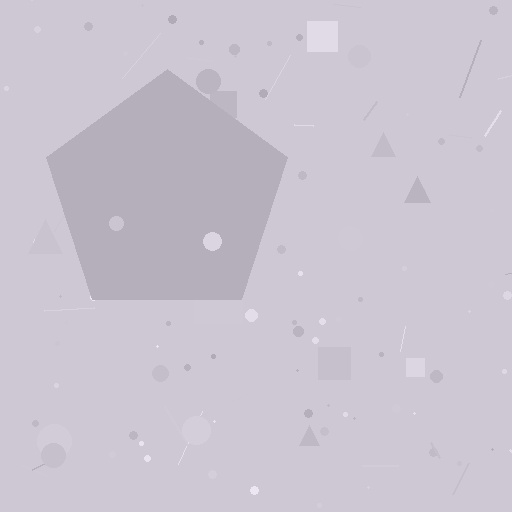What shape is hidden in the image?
A pentagon is hidden in the image.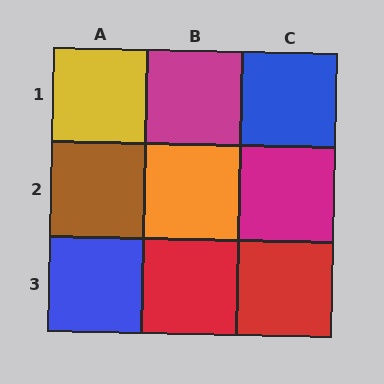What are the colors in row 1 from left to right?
Yellow, magenta, blue.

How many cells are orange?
1 cell is orange.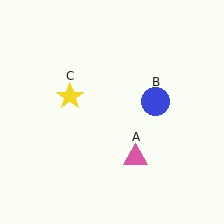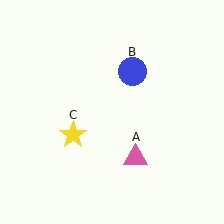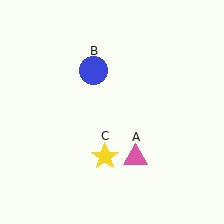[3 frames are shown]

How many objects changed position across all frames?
2 objects changed position: blue circle (object B), yellow star (object C).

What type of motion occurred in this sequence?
The blue circle (object B), yellow star (object C) rotated counterclockwise around the center of the scene.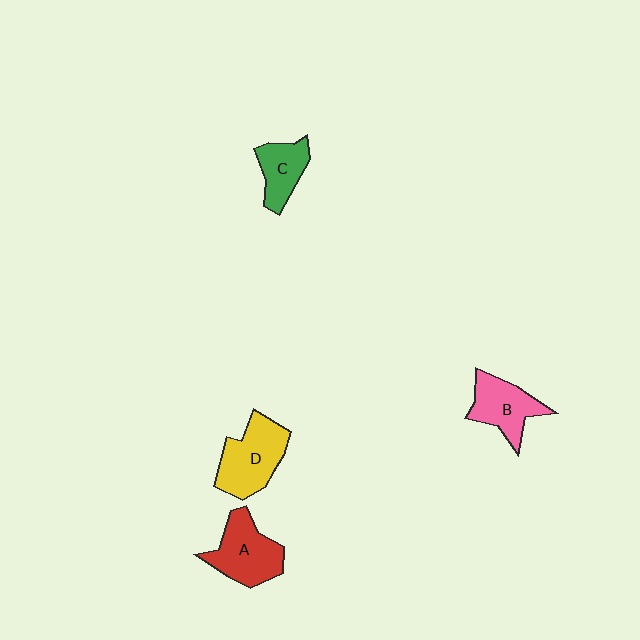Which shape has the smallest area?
Shape C (green).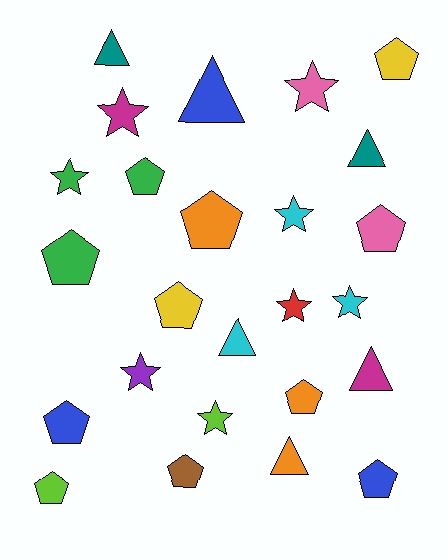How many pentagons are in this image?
There are 11 pentagons.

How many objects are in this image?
There are 25 objects.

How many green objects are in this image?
There are 3 green objects.